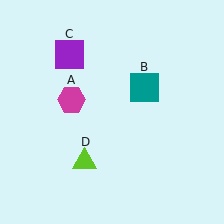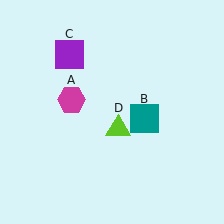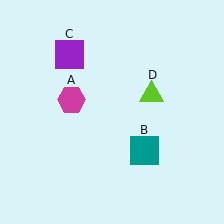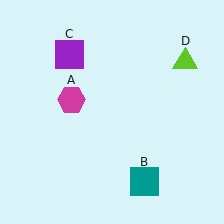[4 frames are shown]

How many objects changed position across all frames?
2 objects changed position: teal square (object B), lime triangle (object D).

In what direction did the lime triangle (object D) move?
The lime triangle (object D) moved up and to the right.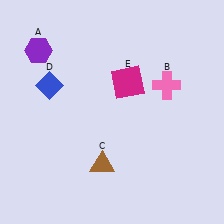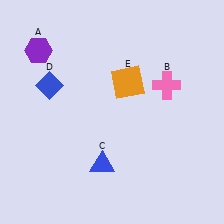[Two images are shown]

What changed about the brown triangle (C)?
In Image 1, C is brown. In Image 2, it changed to blue.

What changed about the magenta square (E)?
In Image 1, E is magenta. In Image 2, it changed to orange.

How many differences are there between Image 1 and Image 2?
There are 2 differences between the two images.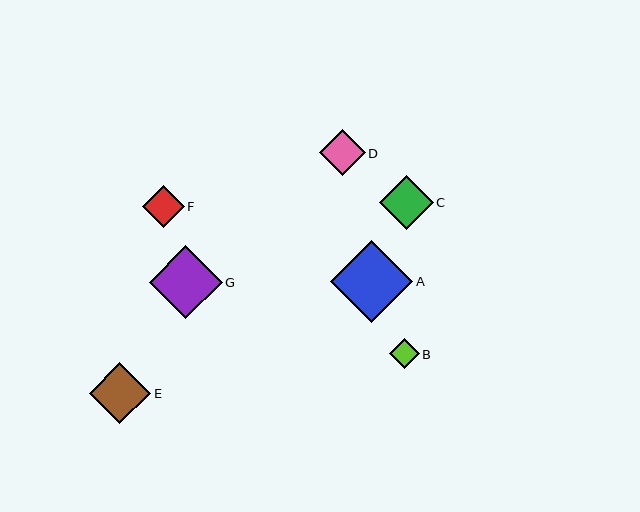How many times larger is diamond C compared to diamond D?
Diamond C is approximately 1.2 times the size of diamond D.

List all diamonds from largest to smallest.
From largest to smallest: A, G, E, C, D, F, B.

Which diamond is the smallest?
Diamond B is the smallest with a size of approximately 29 pixels.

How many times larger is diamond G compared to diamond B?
Diamond G is approximately 2.5 times the size of diamond B.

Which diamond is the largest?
Diamond A is the largest with a size of approximately 82 pixels.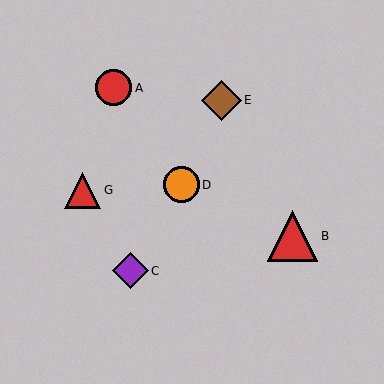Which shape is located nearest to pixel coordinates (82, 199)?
The red triangle (labeled G) at (83, 190) is nearest to that location.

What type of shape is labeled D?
Shape D is an orange circle.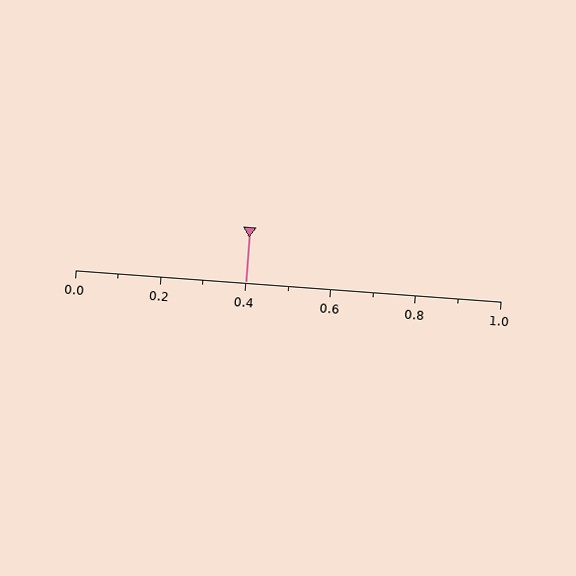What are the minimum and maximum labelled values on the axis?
The axis runs from 0.0 to 1.0.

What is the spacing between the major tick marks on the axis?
The major ticks are spaced 0.2 apart.